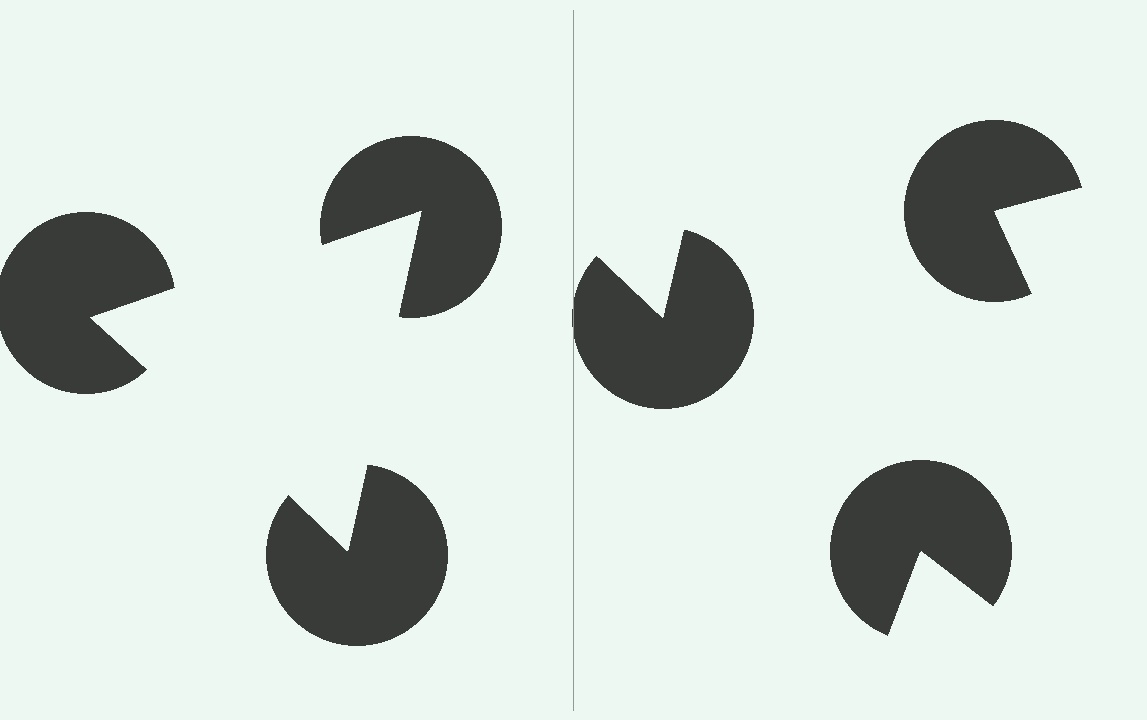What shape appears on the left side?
An illusory triangle.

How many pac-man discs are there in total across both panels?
6 — 3 on each side.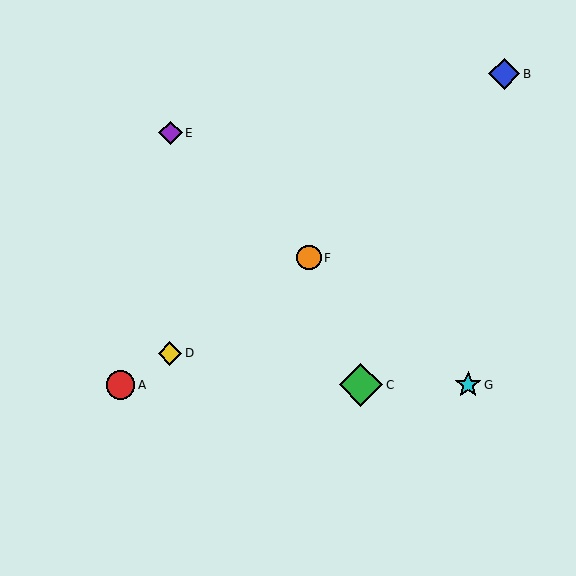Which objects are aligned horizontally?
Objects A, C, G are aligned horizontally.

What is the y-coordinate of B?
Object B is at y≈74.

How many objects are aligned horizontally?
3 objects (A, C, G) are aligned horizontally.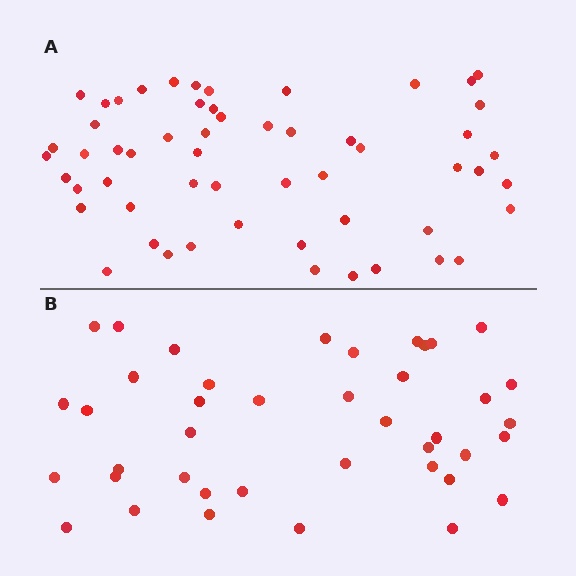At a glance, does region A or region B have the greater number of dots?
Region A (the top region) has more dots.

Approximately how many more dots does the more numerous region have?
Region A has approximately 15 more dots than region B.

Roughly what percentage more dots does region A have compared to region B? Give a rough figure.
About 35% more.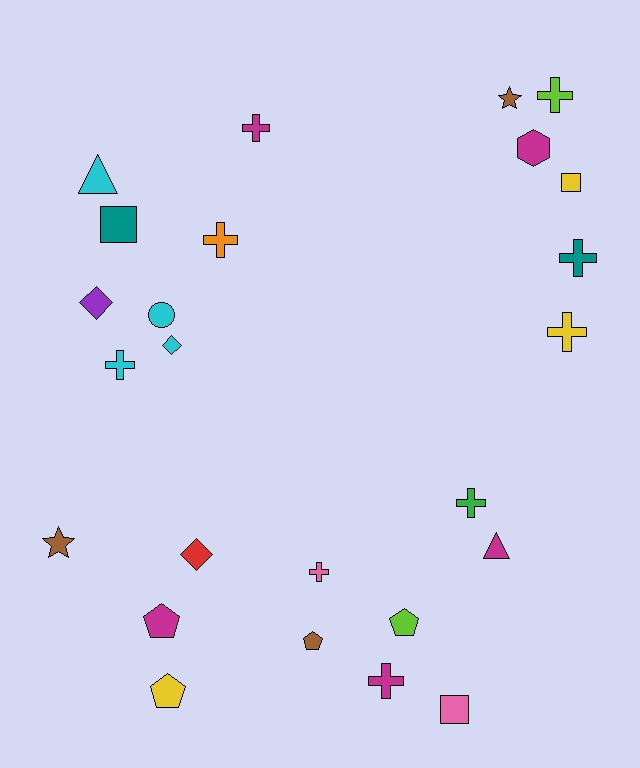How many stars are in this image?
There are 2 stars.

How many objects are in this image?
There are 25 objects.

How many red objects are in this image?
There is 1 red object.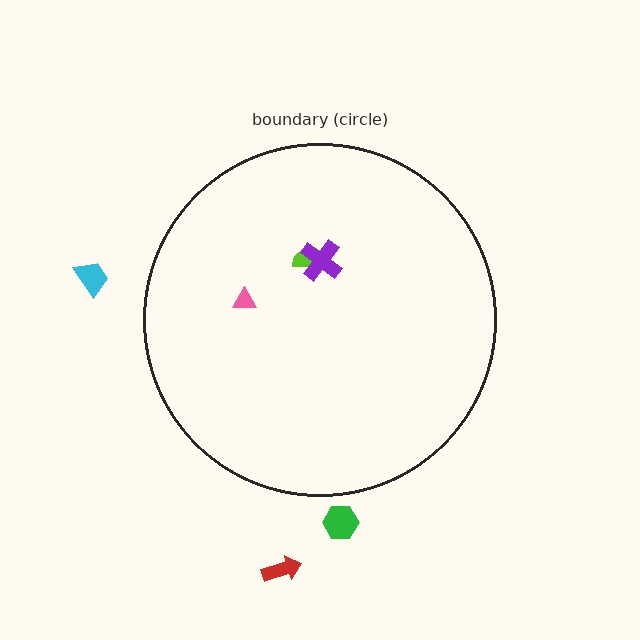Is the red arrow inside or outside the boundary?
Outside.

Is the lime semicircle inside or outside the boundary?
Inside.